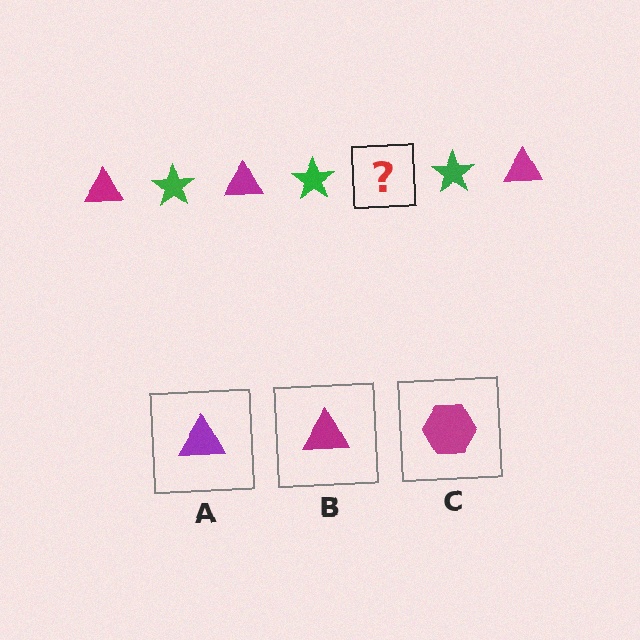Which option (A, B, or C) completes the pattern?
B.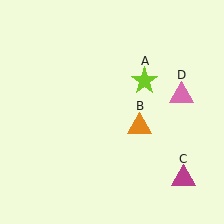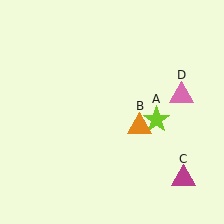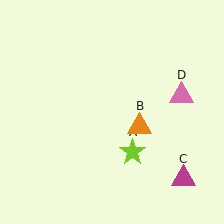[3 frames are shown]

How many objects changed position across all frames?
1 object changed position: lime star (object A).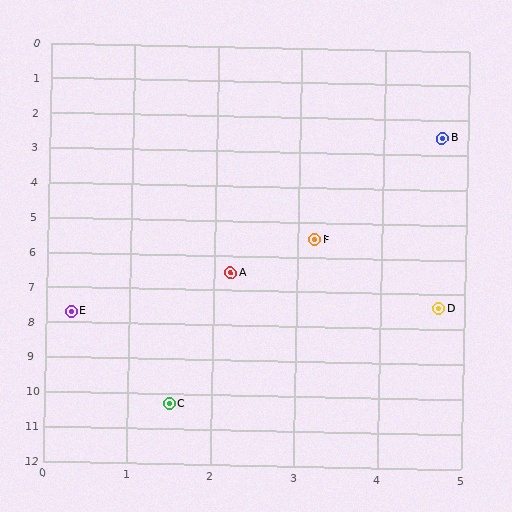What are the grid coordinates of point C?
Point C is at approximately (1.5, 10.3).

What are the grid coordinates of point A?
Point A is at approximately (2.2, 6.5).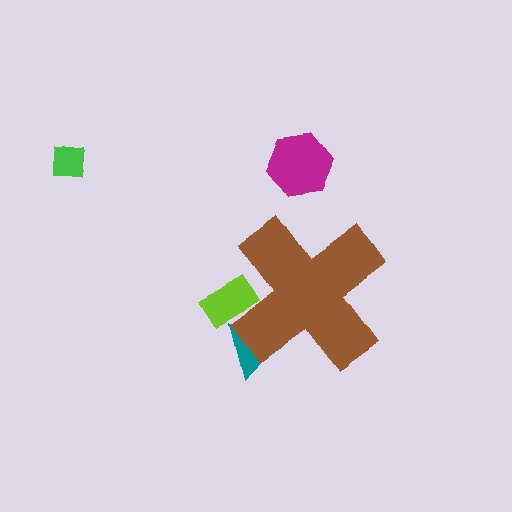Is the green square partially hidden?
No, the green square is fully visible.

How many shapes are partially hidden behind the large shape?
2 shapes are partially hidden.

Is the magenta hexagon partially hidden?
No, the magenta hexagon is fully visible.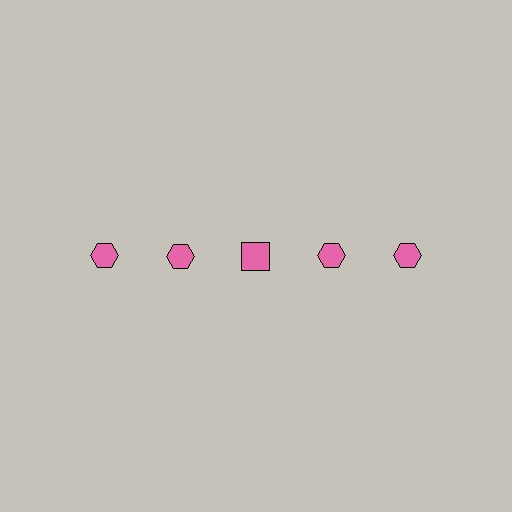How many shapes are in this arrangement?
There are 5 shapes arranged in a grid pattern.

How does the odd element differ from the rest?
It has a different shape: square instead of hexagon.